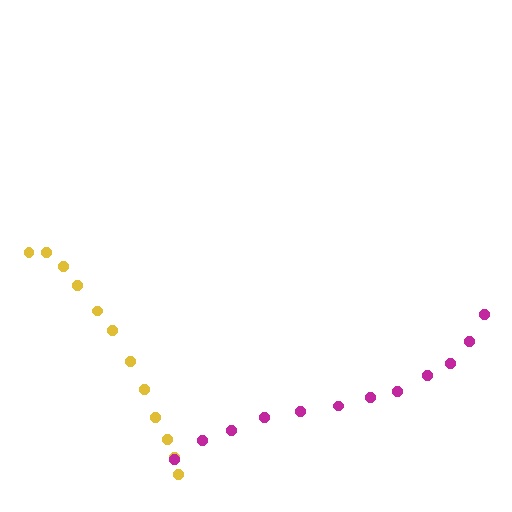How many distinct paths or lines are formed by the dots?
There are 2 distinct paths.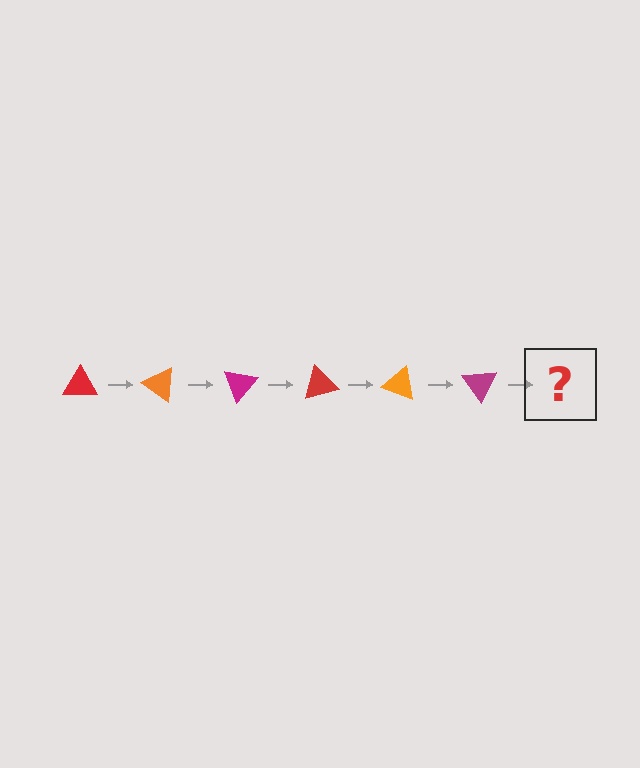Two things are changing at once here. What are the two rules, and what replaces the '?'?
The two rules are that it rotates 35 degrees each step and the color cycles through red, orange, and magenta. The '?' should be a red triangle, rotated 210 degrees from the start.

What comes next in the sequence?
The next element should be a red triangle, rotated 210 degrees from the start.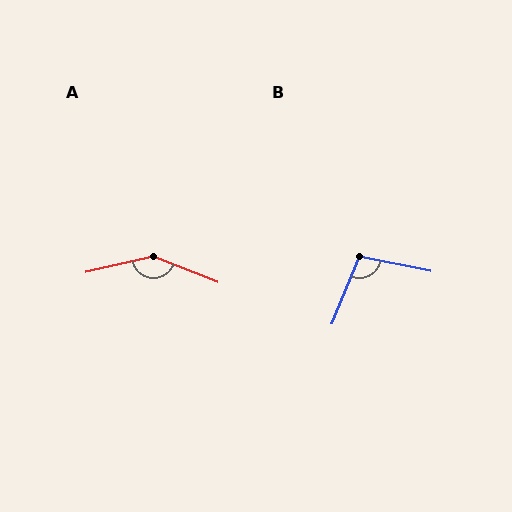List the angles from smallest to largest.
B (101°), A (145°).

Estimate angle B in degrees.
Approximately 101 degrees.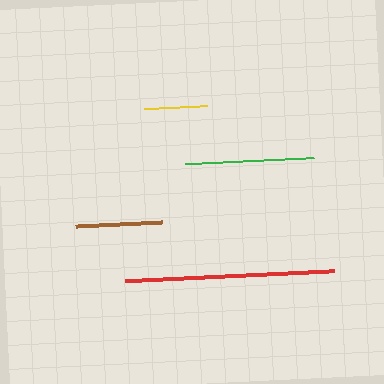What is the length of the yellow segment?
The yellow segment is approximately 63 pixels long.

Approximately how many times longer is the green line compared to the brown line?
The green line is approximately 1.5 times the length of the brown line.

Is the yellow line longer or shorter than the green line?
The green line is longer than the yellow line.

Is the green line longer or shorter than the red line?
The red line is longer than the green line.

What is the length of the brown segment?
The brown segment is approximately 87 pixels long.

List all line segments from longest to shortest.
From longest to shortest: red, green, brown, yellow.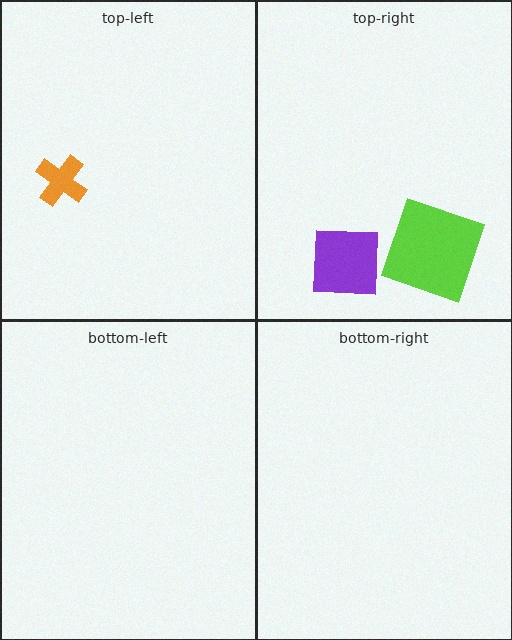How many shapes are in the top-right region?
2.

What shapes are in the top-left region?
The orange cross.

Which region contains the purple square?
The top-right region.